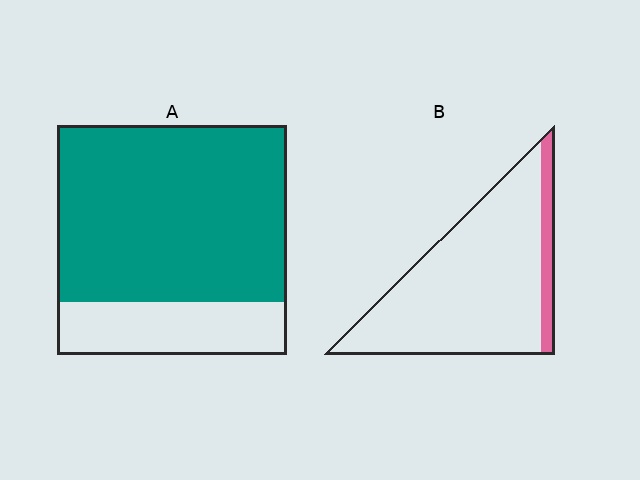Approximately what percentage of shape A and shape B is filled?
A is approximately 75% and B is approximately 10%.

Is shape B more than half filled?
No.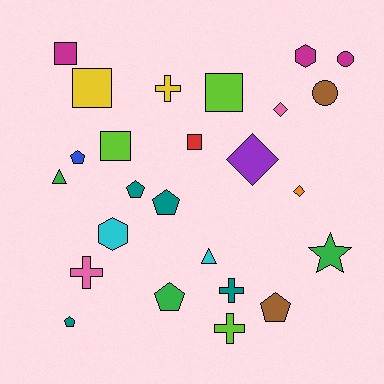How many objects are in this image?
There are 25 objects.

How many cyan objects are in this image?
There are 2 cyan objects.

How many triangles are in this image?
There are 2 triangles.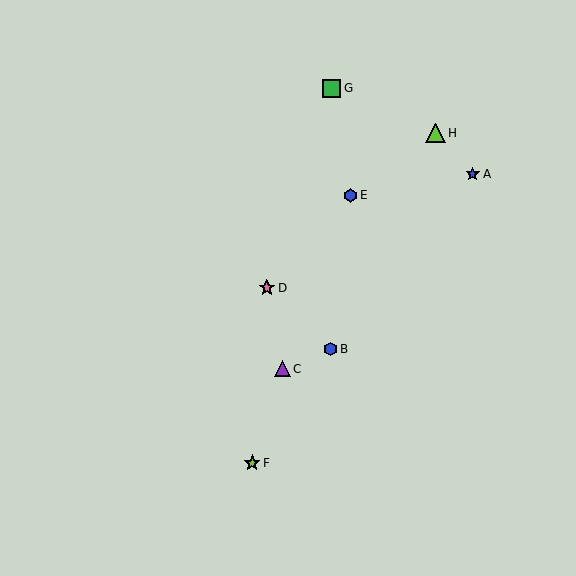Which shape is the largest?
The lime triangle (labeled H) is the largest.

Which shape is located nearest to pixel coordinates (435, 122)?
The lime triangle (labeled H) at (435, 133) is nearest to that location.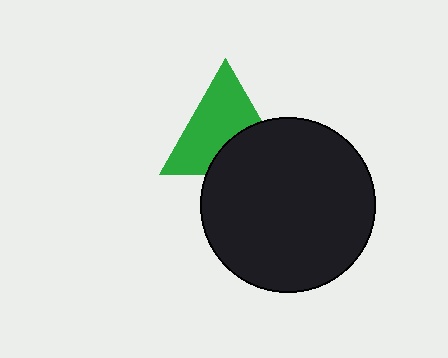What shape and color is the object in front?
The object in front is a black circle.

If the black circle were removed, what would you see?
You would see the complete green triangle.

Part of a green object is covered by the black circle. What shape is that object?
It is a triangle.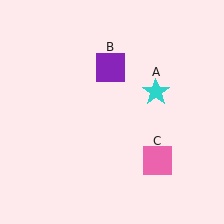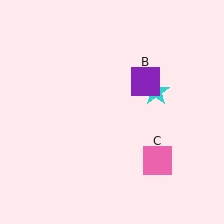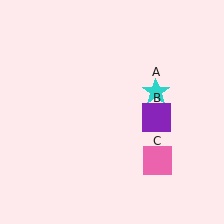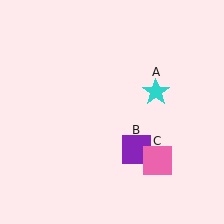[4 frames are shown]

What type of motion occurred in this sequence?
The purple square (object B) rotated clockwise around the center of the scene.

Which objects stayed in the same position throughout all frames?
Cyan star (object A) and pink square (object C) remained stationary.